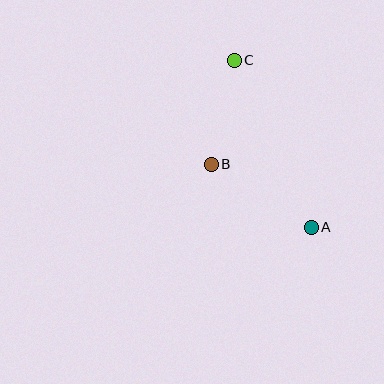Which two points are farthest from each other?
Points A and C are farthest from each other.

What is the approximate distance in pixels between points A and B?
The distance between A and B is approximately 118 pixels.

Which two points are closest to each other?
Points B and C are closest to each other.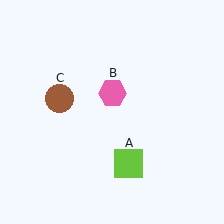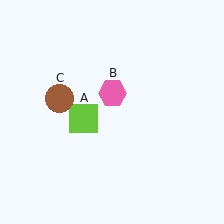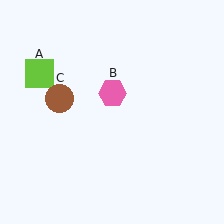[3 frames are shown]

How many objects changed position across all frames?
1 object changed position: lime square (object A).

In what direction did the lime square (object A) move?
The lime square (object A) moved up and to the left.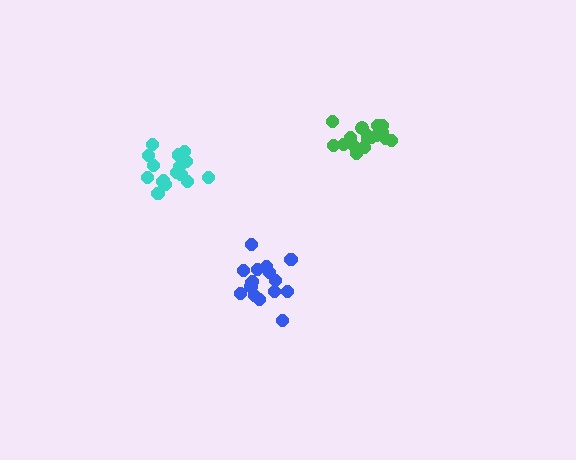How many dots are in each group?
Group 1: 18 dots, Group 2: 16 dots, Group 3: 16 dots (50 total).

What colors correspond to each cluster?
The clusters are colored: green, cyan, blue.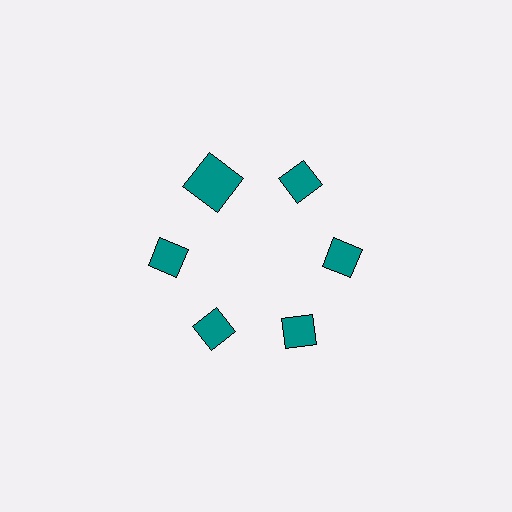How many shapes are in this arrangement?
There are 6 shapes arranged in a ring pattern.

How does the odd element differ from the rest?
It has a different shape: square instead of diamond.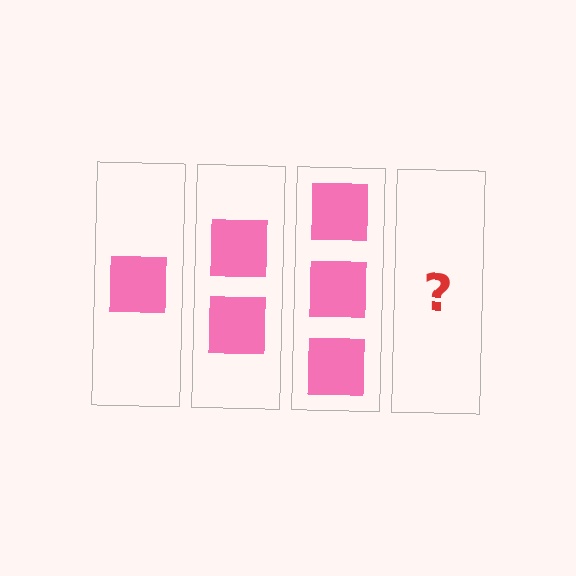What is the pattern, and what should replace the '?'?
The pattern is that each step adds one more square. The '?' should be 4 squares.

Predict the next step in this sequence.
The next step is 4 squares.